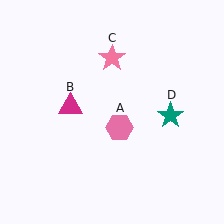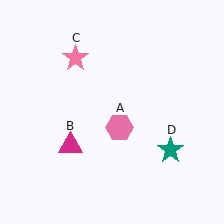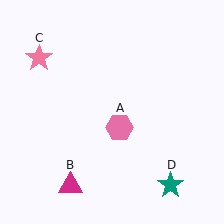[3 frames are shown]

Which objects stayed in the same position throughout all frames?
Pink hexagon (object A) remained stationary.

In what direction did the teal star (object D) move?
The teal star (object D) moved down.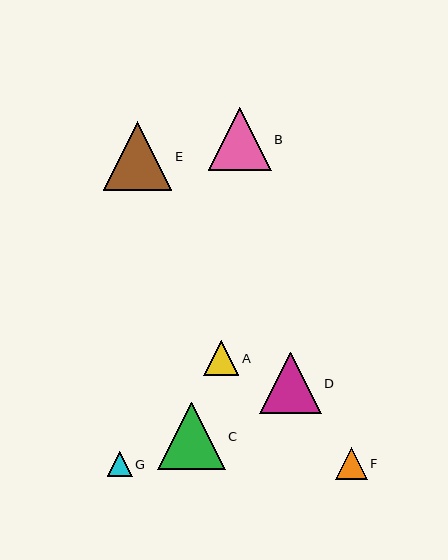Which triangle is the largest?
Triangle E is the largest with a size of approximately 69 pixels.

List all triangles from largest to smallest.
From largest to smallest: E, C, B, D, A, F, G.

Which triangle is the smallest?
Triangle G is the smallest with a size of approximately 25 pixels.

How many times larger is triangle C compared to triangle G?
Triangle C is approximately 2.7 times the size of triangle G.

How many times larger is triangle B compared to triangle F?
Triangle B is approximately 2.0 times the size of triangle F.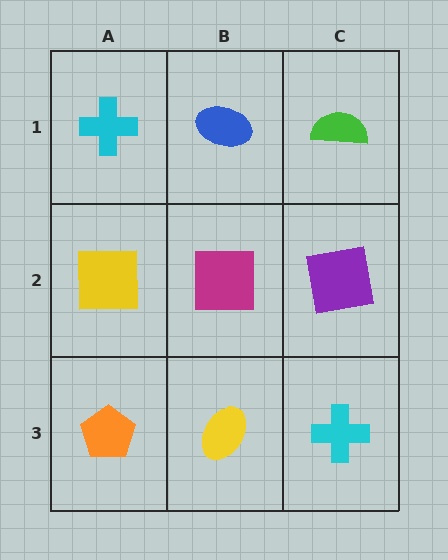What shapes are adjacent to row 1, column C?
A purple square (row 2, column C), a blue ellipse (row 1, column B).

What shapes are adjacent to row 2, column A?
A cyan cross (row 1, column A), an orange pentagon (row 3, column A), a magenta square (row 2, column B).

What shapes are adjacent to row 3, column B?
A magenta square (row 2, column B), an orange pentagon (row 3, column A), a cyan cross (row 3, column C).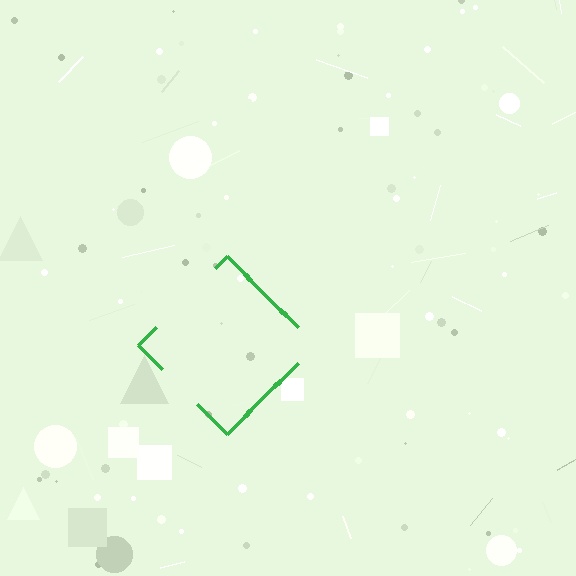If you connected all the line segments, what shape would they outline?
They would outline a diamond.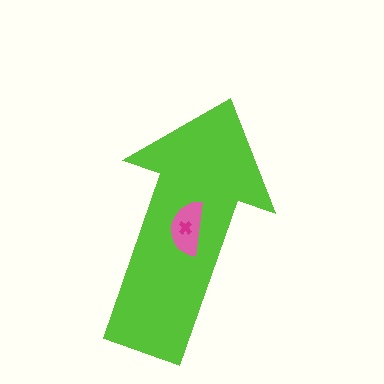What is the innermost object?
The magenta cross.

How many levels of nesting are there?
3.